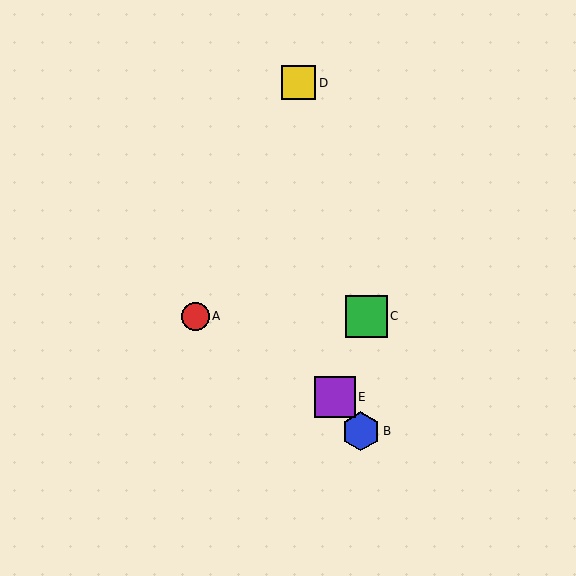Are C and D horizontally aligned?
No, C is at y≈316 and D is at y≈83.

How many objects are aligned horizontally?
2 objects (A, C) are aligned horizontally.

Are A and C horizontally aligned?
Yes, both are at y≈316.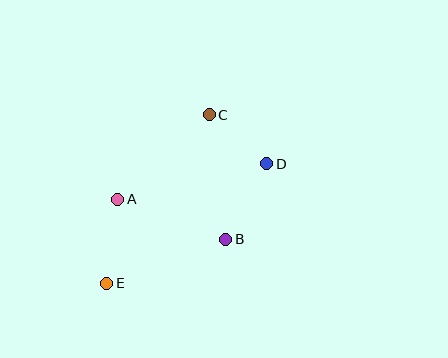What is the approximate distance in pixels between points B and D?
The distance between B and D is approximately 86 pixels.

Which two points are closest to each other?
Points C and D are closest to each other.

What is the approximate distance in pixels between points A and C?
The distance between A and C is approximately 125 pixels.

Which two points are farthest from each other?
Points D and E are farthest from each other.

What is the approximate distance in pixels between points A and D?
The distance between A and D is approximately 153 pixels.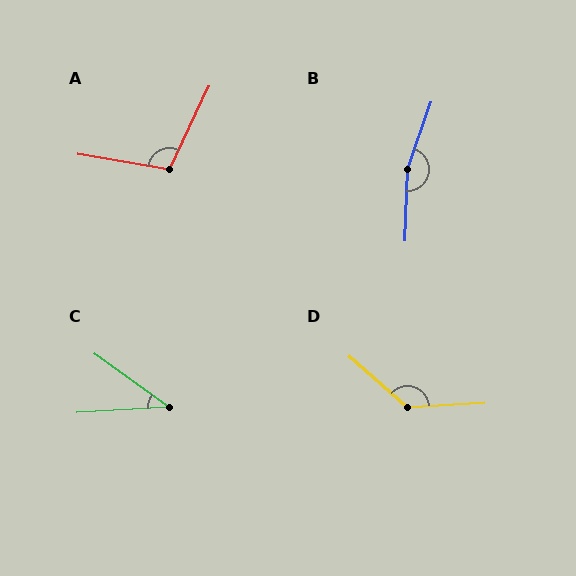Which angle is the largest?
B, at approximately 163 degrees.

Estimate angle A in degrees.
Approximately 106 degrees.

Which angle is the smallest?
C, at approximately 39 degrees.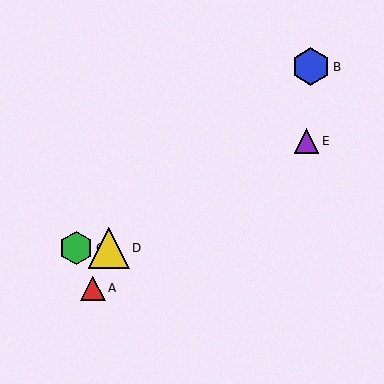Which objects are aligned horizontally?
Objects C, D are aligned horizontally.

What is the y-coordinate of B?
Object B is at y≈67.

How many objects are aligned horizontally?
2 objects (C, D) are aligned horizontally.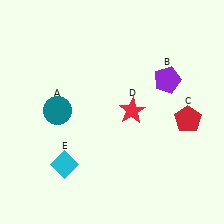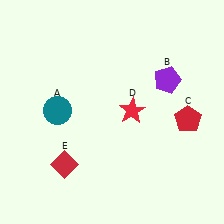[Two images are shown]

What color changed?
The diamond (E) changed from cyan in Image 1 to red in Image 2.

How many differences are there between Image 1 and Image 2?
There is 1 difference between the two images.